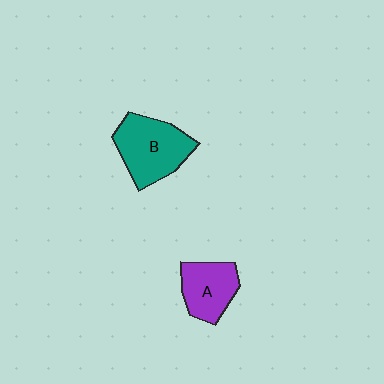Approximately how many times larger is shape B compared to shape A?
Approximately 1.4 times.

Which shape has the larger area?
Shape B (teal).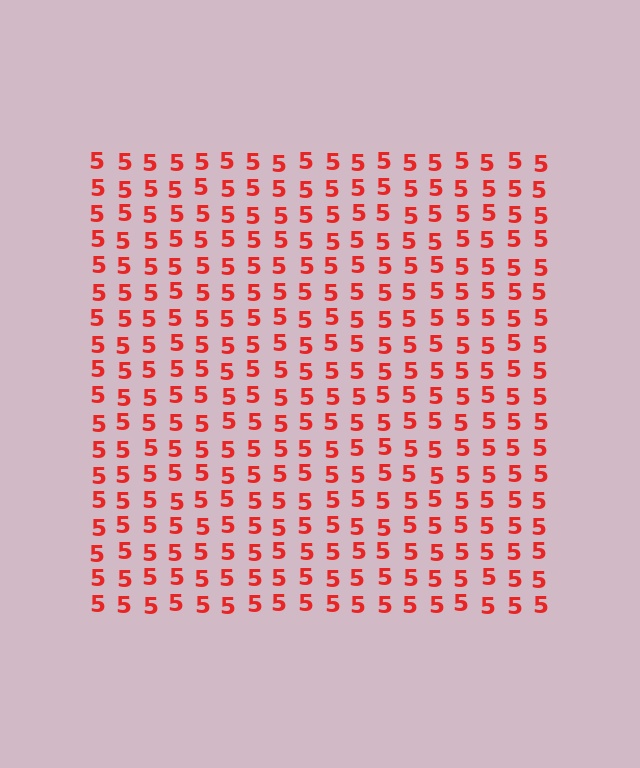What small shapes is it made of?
It is made of small digit 5's.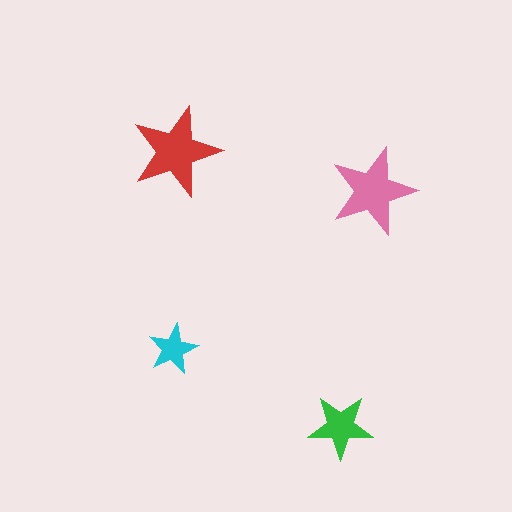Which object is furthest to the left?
The cyan star is leftmost.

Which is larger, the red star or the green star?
The red one.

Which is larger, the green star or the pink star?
The pink one.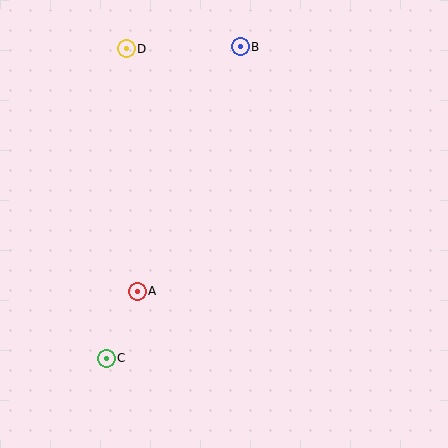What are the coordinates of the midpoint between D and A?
The midpoint between D and A is at (132, 170).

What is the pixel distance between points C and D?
The distance between C and D is 310 pixels.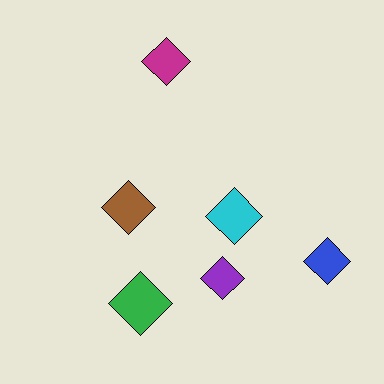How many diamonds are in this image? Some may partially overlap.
There are 6 diamonds.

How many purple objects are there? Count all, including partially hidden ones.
There is 1 purple object.